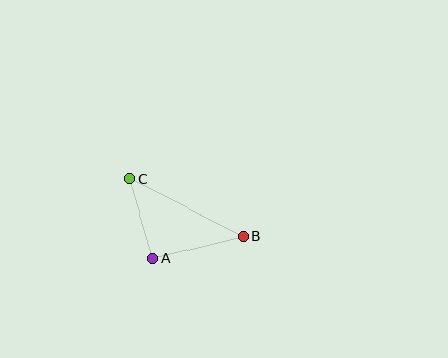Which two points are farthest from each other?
Points B and C are farthest from each other.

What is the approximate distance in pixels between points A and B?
The distance between A and B is approximately 94 pixels.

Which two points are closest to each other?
Points A and C are closest to each other.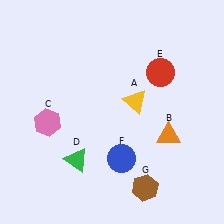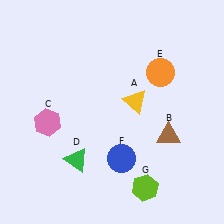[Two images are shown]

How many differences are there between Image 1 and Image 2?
There are 3 differences between the two images.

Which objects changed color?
B changed from orange to brown. E changed from red to orange. G changed from brown to lime.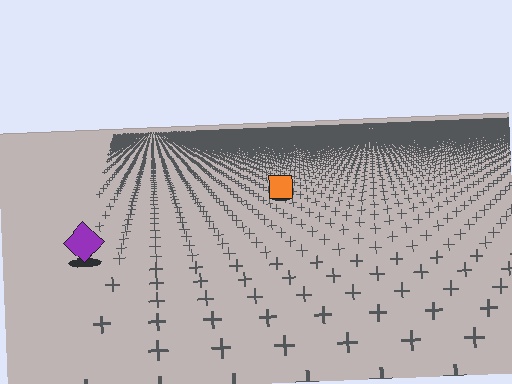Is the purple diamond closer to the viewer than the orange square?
Yes. The purple diamond is closer — you can tell from the texture gradient: the ground texture is coarser near it.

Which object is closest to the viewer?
The purple diamond is closest. The texture marks near it are larger and more spread out.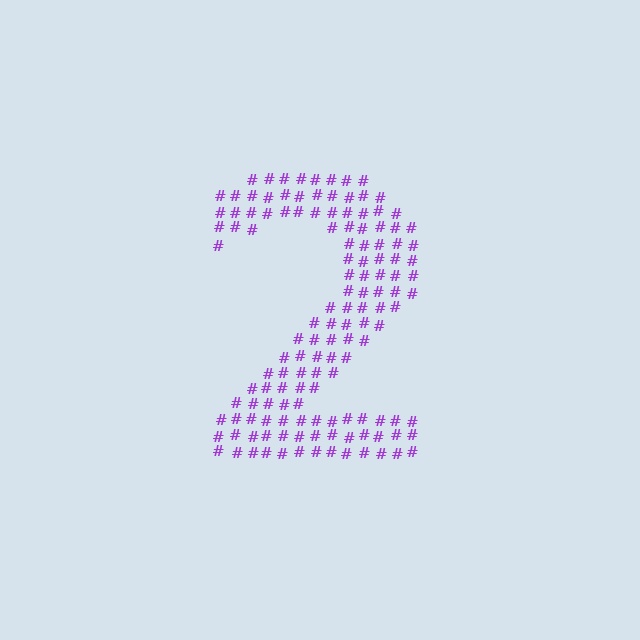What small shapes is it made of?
It is made of small hash symbols.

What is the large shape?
The large shape is the digit 2.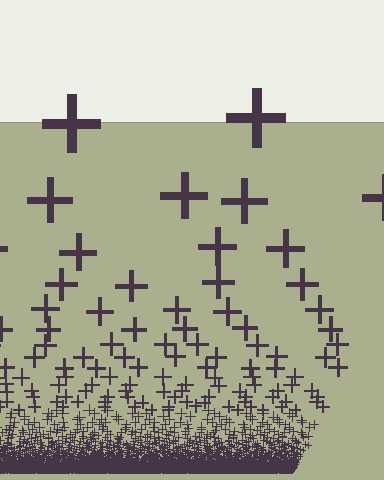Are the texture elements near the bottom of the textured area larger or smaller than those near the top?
Smaller. The gradient is inverted — elements near the bottom are smaller and denser.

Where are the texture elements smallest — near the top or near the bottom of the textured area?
Near the bottom.